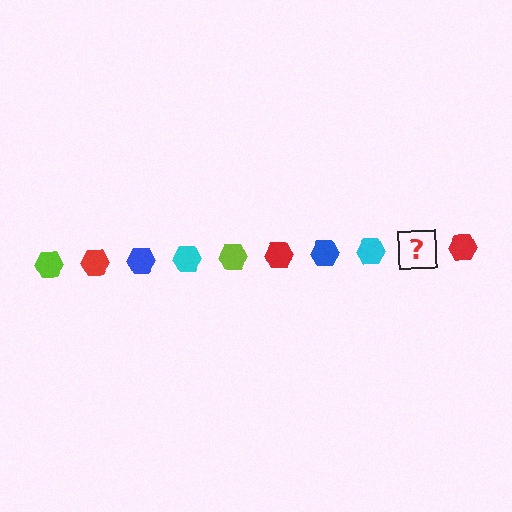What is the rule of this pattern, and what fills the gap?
The rule is that the pattern cycles through lime, red, blue, cyan hexagons. The gap should be filled with a lime hexagon.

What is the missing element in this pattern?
The missing element is a lime hexagon.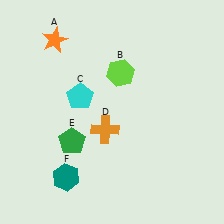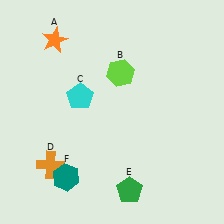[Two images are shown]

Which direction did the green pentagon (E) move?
The green pentagon (E) moved right.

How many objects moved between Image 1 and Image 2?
2 objects moved between the two images.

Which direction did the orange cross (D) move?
The orange cross (D) moved left.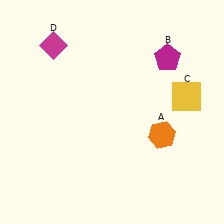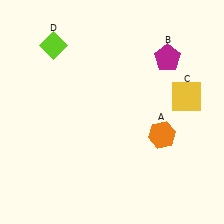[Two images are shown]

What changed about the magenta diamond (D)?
In Image 1, D is magenta. In Image 2, it changed to lime.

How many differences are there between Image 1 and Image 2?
There is 1 difference between the two images.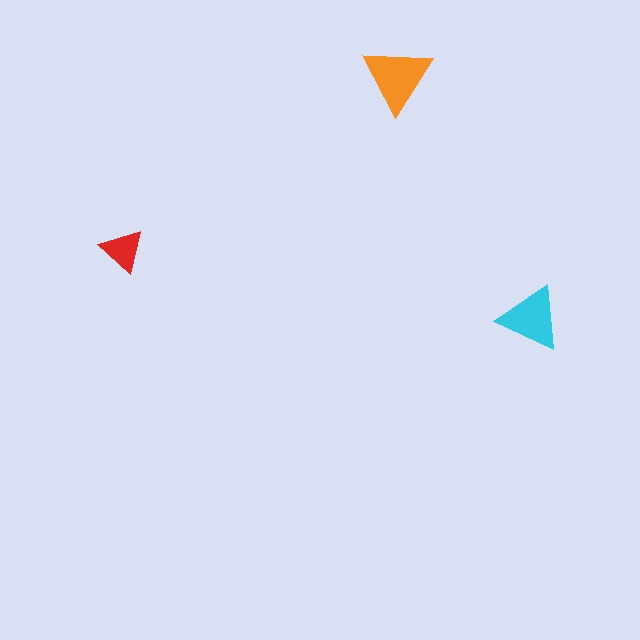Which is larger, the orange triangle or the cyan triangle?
The orange one.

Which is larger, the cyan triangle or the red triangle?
The cyan one.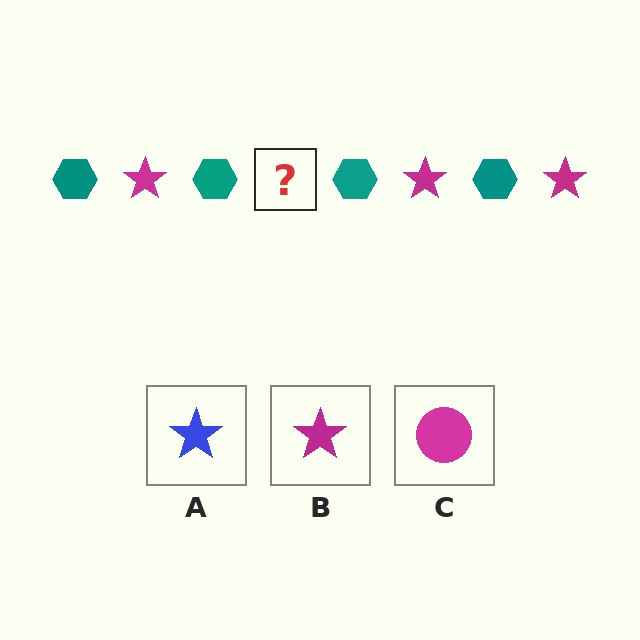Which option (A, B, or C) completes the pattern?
B.